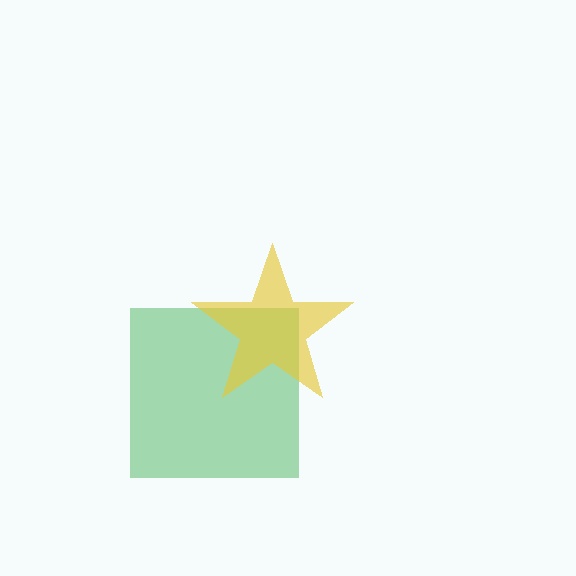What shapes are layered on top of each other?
The layered shapes are: a green square, a yellow star.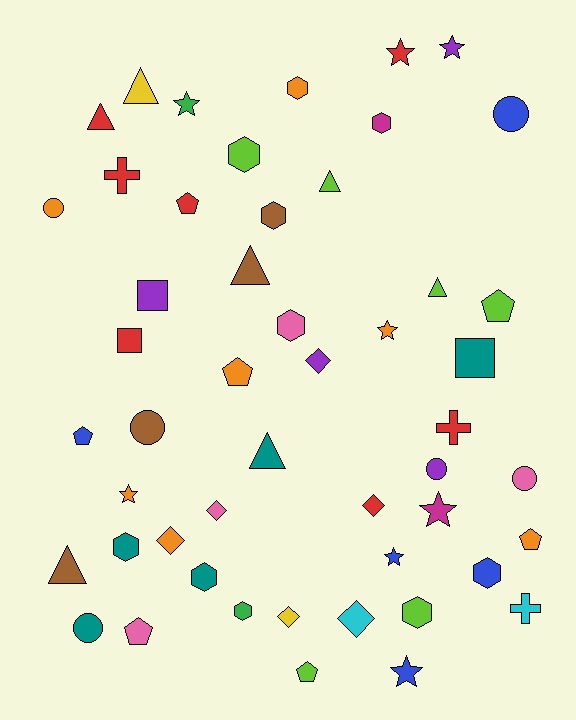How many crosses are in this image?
There are 3 crosses.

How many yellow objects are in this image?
There are 2 yellow objects.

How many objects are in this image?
There are 50 objects.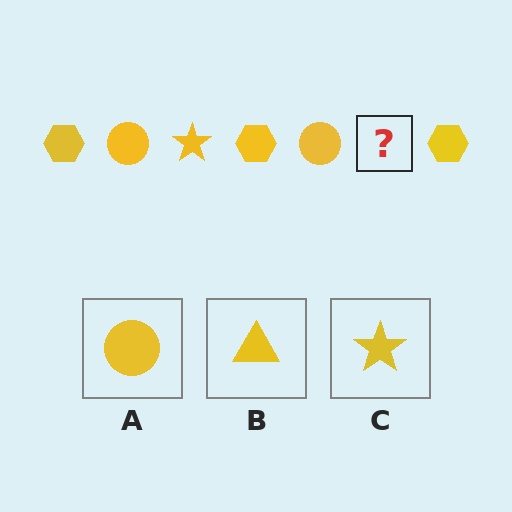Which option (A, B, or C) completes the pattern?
C.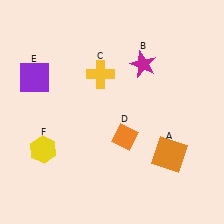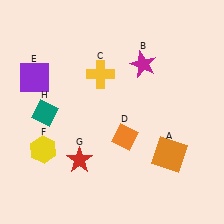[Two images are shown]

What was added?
A red star (G), a teal diamond (H) were added in Image 2.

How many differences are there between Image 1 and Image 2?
There are 2 differences between the two images.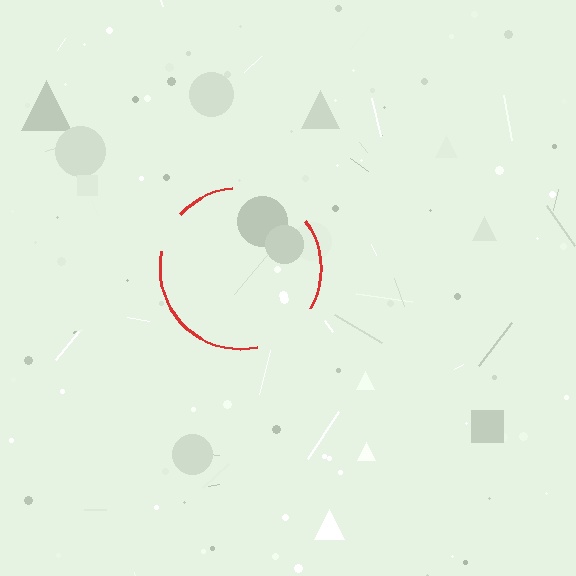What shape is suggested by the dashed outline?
The dashed outline suggests a circle.